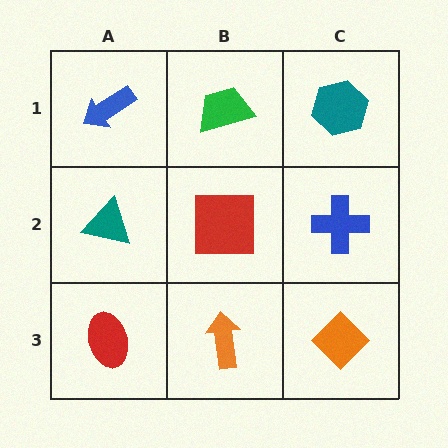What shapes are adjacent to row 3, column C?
A blue cross (row 2, column C), an orange arrow (row 3, column B).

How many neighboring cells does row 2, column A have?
3.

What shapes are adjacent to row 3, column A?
A teal triangle (row 2, column A), an orange arrow (row 3, column B).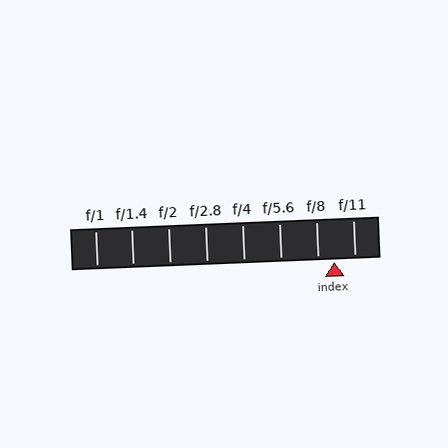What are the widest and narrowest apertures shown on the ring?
The widest aperture shown is f/1 and the narrowest is f/11.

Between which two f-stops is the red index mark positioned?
The index mark is between f/8 and f/11.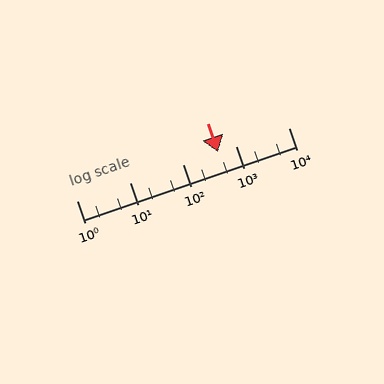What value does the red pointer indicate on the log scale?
The pointer indicates approximately 470.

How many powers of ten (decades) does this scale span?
The scale spans 4 decades, from 1 to 10000.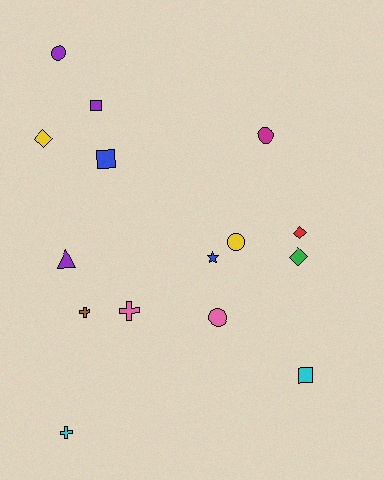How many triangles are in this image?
There is 1 triangle.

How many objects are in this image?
There are 15 objects.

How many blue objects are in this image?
There are 2 blue objects.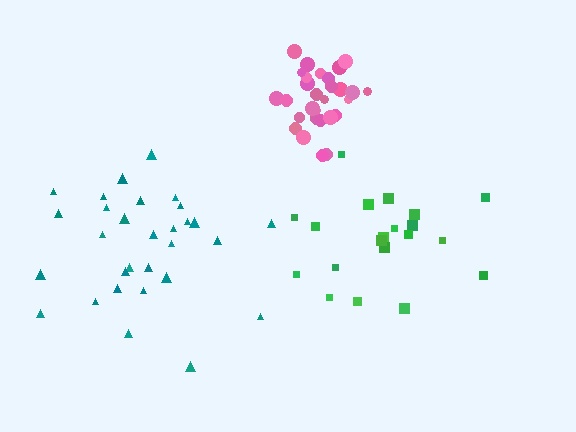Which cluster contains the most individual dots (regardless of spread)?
Teal (30).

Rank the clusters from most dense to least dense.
pink, teal, green.